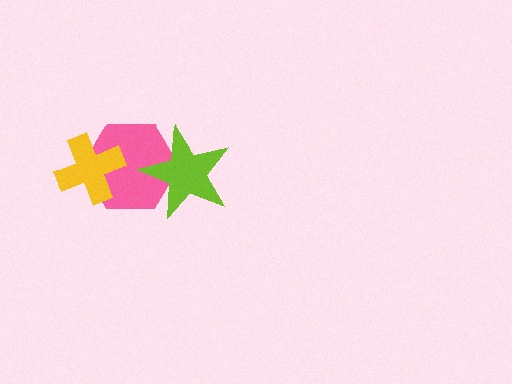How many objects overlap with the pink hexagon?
2 objects overlap with the pink hexagon.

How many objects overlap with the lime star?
1 object overlaps with the lime star.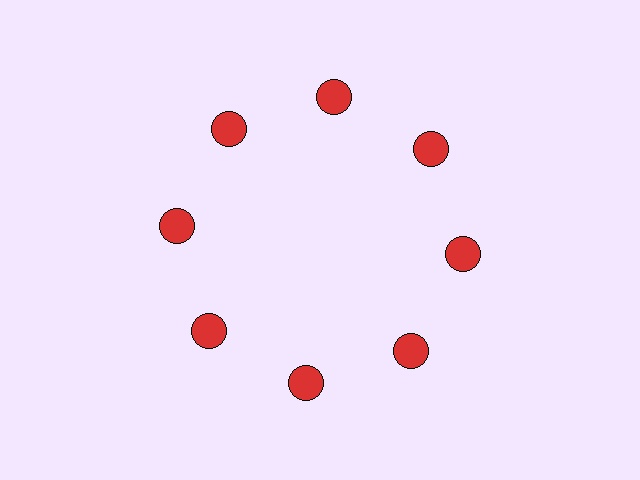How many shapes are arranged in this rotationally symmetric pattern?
There are 8 shapes, arranged in 8 groups of 1.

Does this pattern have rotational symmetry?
Yes, this pattern has 8-fold rotational symmetry. It looks the same after rotating 45 degrees around the center.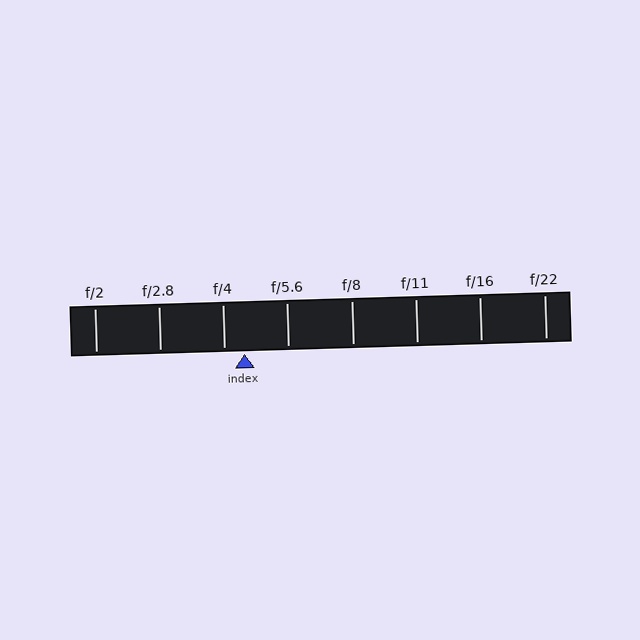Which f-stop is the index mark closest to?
The index mark is closest to f/4.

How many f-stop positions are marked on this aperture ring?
There are 8 f-stop positions marked.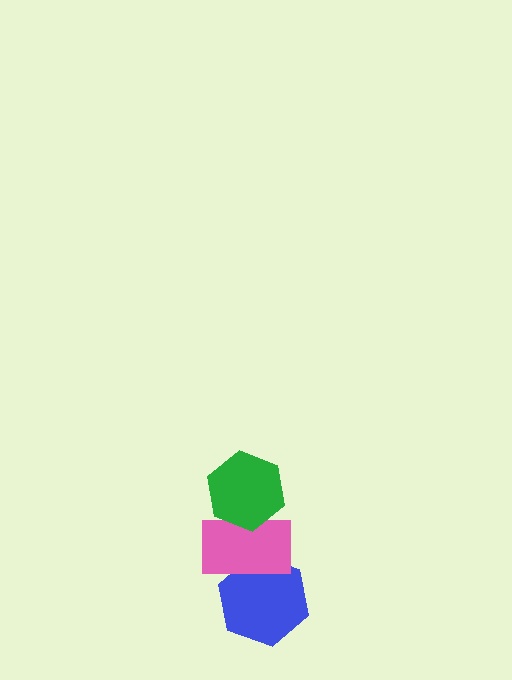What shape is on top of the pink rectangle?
The green hexagon is on top of the pink rectangle.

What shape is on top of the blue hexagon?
The pink rectangle is on top of the blue hexagon.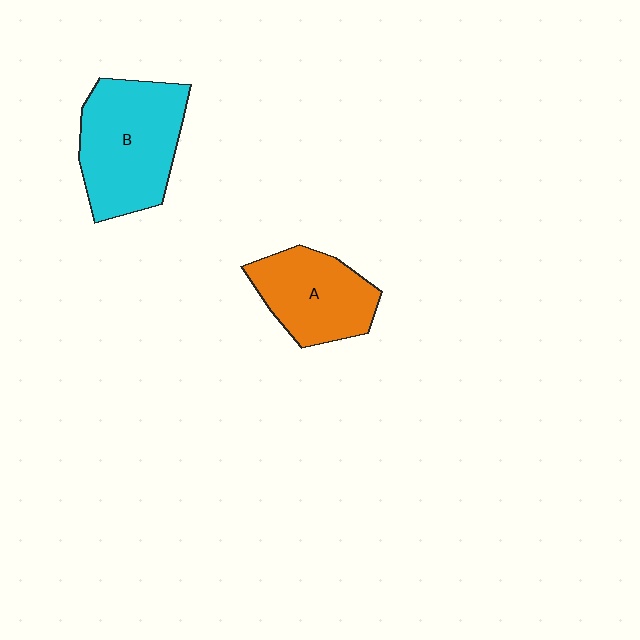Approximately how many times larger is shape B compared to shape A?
Approximately 1.3 times.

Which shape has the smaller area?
Shape A (orange).